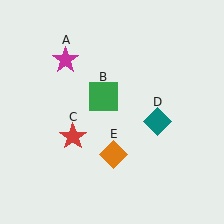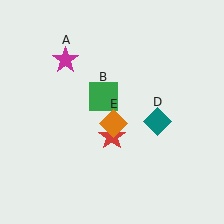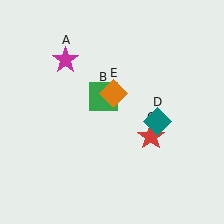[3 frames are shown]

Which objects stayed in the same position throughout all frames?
Magenta star (object A) and green square (object B) and teal diamond (object D) remained stationary.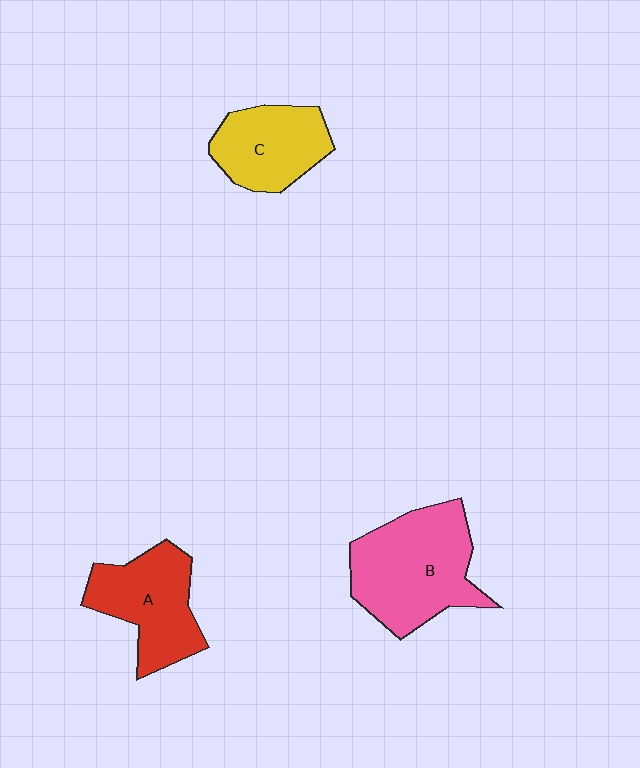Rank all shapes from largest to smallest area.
From largest to smallest: B (pink), A (red), C (yellow).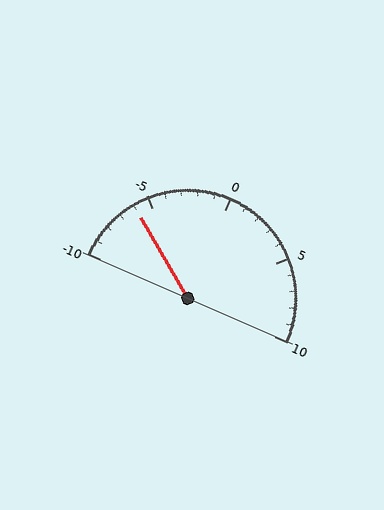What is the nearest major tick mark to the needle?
The nearest major tick mark is -5.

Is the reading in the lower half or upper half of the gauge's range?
The reading is in the lower half of the range (-10 to 10).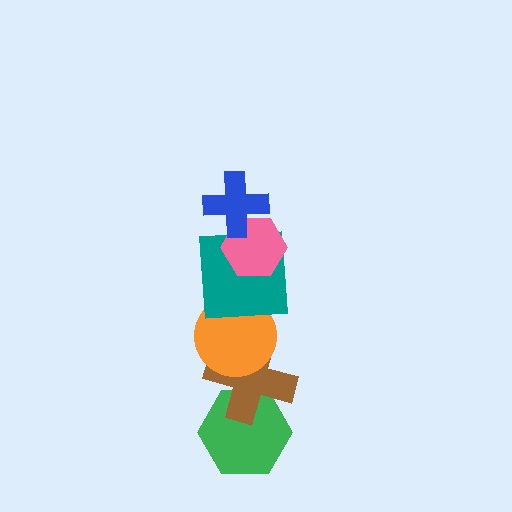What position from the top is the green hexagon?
The green hexagon is 6th from the top.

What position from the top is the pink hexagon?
The pink hexagon is 2nd from the top.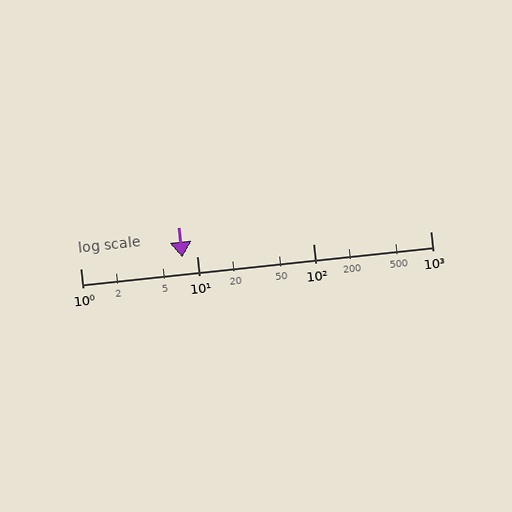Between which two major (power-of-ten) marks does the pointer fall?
The pointer is between 1 and 10.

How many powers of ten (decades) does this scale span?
The scale spans 3 decades, from 1 to 1000.